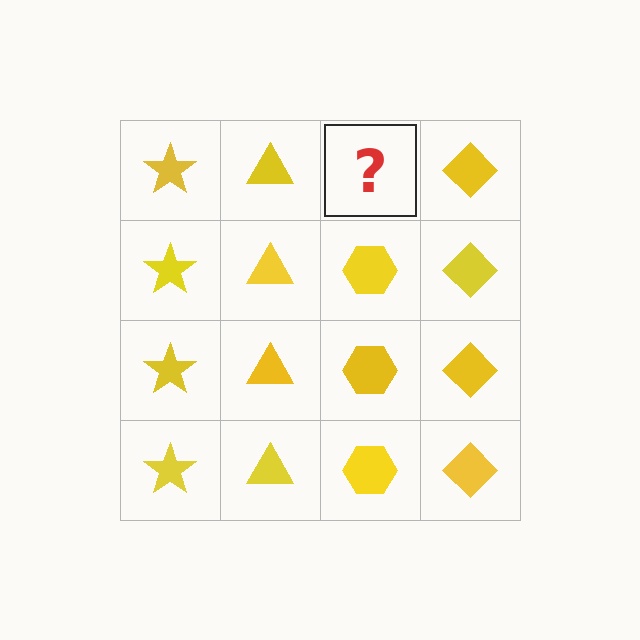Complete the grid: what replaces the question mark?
The question mark should be replaced with a yellow hexagon.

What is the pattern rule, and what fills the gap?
The rule is that each column has a consistent shape. The gap should be filled with a yellow hexagon.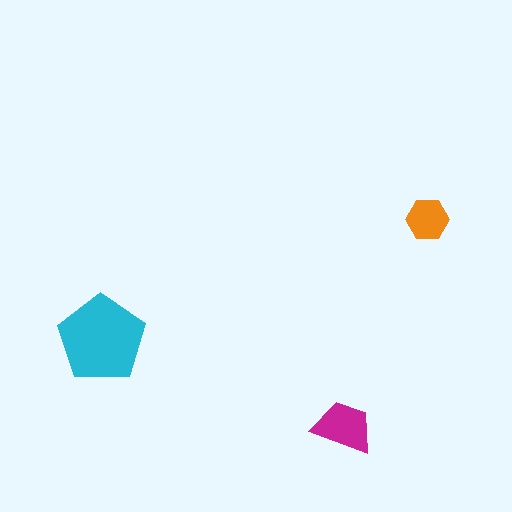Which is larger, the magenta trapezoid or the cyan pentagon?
The cyan pentagon.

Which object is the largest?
The cyan pentagon.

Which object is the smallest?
The orange hexagon.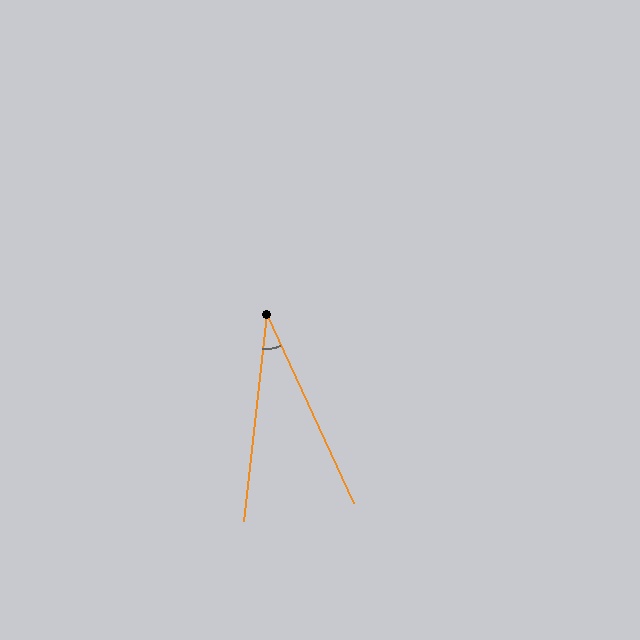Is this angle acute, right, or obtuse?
It is acute.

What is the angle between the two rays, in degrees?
Approximately 31 degrees.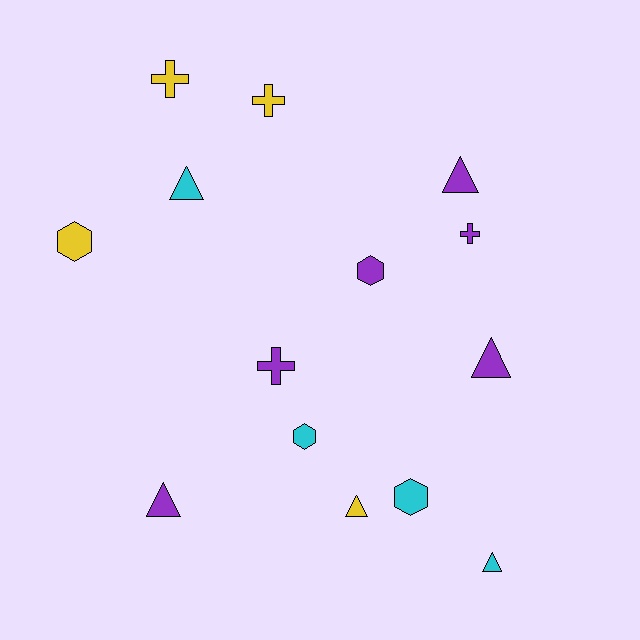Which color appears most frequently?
Purple, with 6 objects.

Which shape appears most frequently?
Triangle, with 6 objects.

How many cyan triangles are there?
There are 2 cyan triangles.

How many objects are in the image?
There are 14 objects.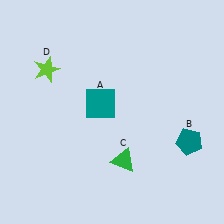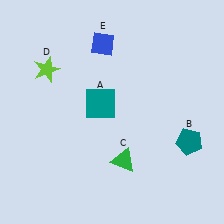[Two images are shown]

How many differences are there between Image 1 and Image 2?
There is 1 difference between the two images.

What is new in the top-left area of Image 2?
A blue diamond (E) was added in the top-left area of Image 2.